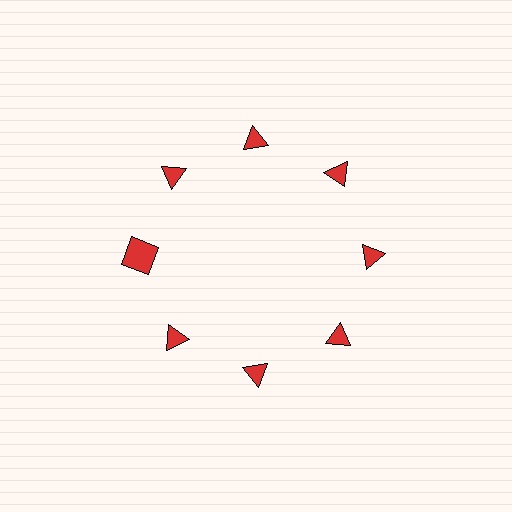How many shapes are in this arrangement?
There are 8 shapes arranged in a ring pattern.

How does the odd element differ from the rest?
It has a different shape: square instead of triangle.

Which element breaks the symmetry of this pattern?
The red square at roughly the 9 o'clock position breaks the symmetry. All other shapes are red triangles.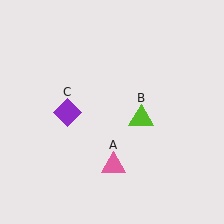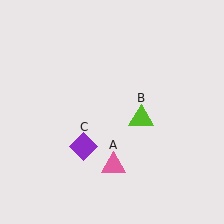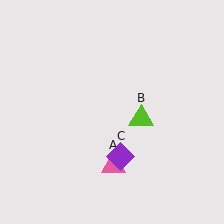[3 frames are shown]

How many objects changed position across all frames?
1 object changed position: purple diamond (object C).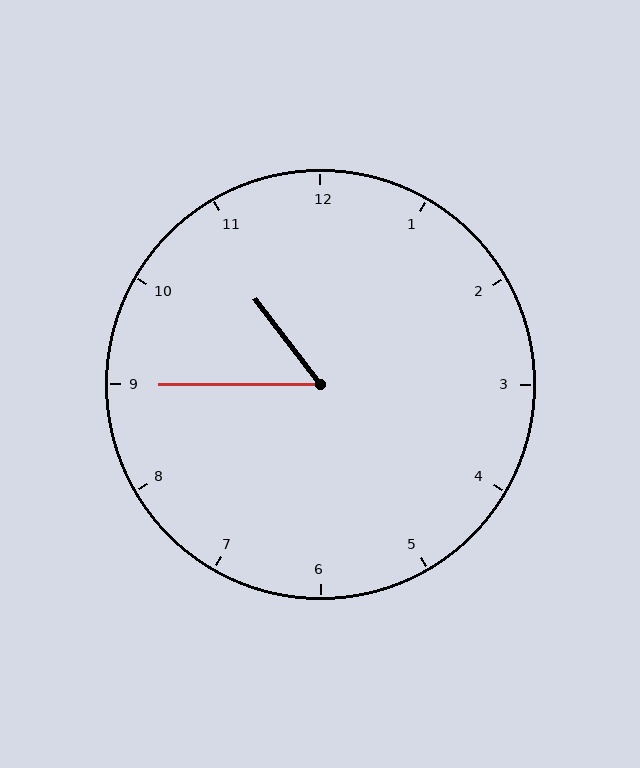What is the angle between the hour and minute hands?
Approximately 52 degrees.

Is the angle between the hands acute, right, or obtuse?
It is acute.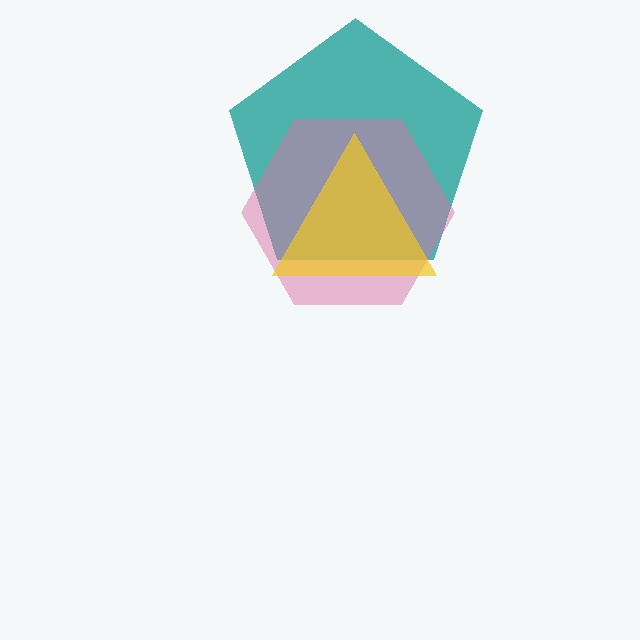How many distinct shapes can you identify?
There are 3 distinct shapes: a teal pentagon, a pink hexagon, a yellow triangle.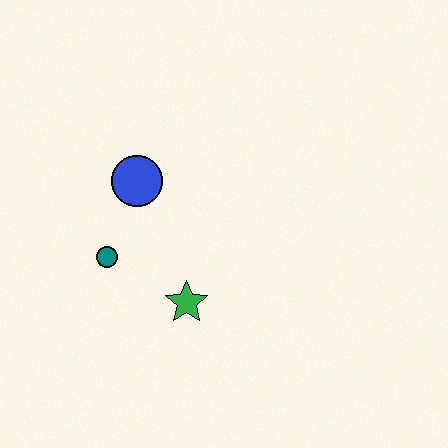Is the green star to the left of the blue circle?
No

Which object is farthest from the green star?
The blue circle is farthest from the green star.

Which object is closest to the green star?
The teal circle is closest to the green star.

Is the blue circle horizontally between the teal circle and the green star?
Yes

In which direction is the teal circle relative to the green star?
The teal circle is to the left of the green star.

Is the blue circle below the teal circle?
No